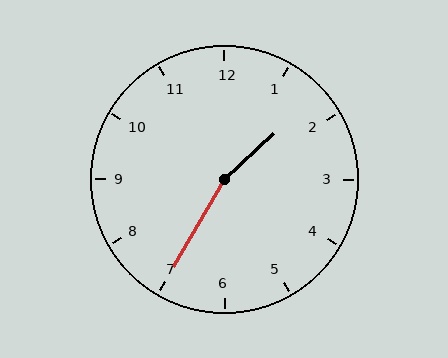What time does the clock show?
1:35.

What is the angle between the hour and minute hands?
Approximately 162 degrees.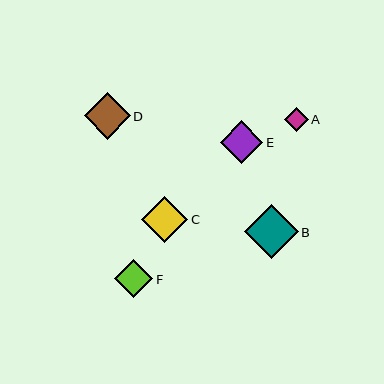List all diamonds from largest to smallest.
From largest to smallest: B, D, C, E, F, A.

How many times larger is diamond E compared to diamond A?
Diamond E is approximately 1.7 times the size of diamond A.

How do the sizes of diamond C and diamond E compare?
Diamond C and diamond E are approximately the same size.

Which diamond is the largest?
Diamond B is the largest with a size of approximately 54 pixels.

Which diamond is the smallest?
Diamond A is the smallest with a size of approximately 24 pixels.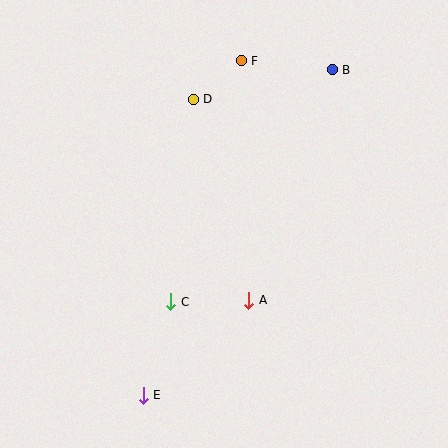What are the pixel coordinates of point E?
Point E is at (143, 395).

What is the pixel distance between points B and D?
The distance between B and D is 142 pixels.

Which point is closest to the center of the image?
Point A at (249, 300) is closest to the center.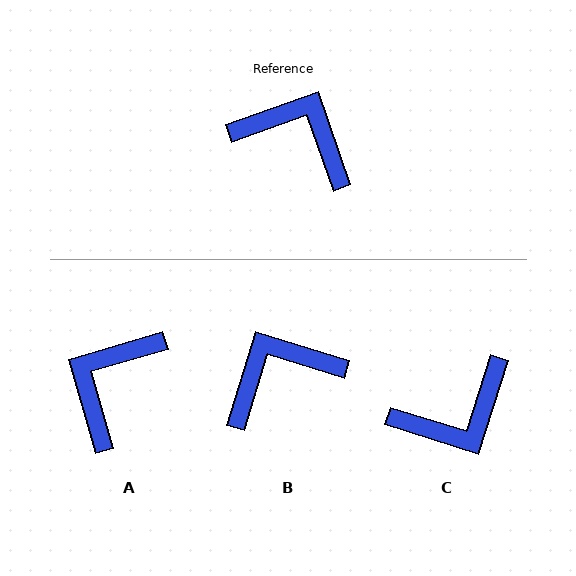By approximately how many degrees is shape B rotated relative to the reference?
Approximately 54 degrees counter-clockwise.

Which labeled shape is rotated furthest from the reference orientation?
C, about 127 degrees away.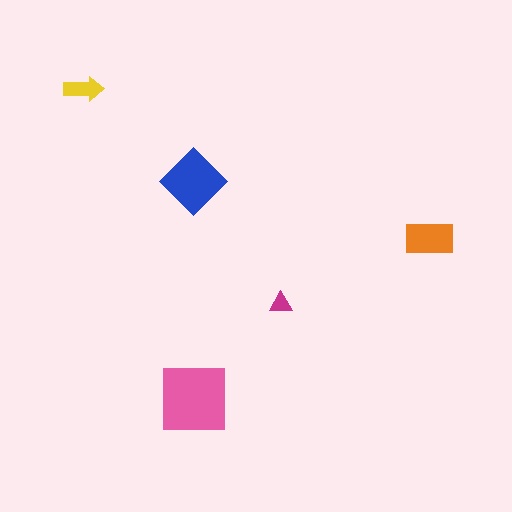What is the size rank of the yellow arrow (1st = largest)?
4th.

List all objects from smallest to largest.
The magenta triangle, the yellow arrow, the orange rectangle, the blue diamond, the pink square.